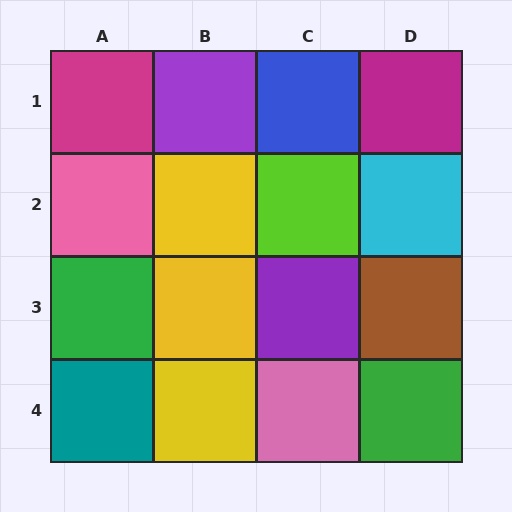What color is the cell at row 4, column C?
Pink.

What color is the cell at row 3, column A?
Green.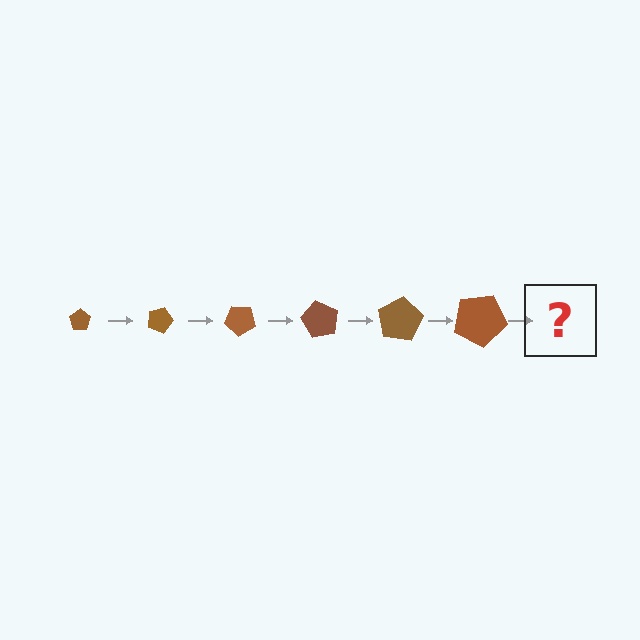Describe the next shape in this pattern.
It should be a pentagon, larger than the previous one and rotated 120 degrees from the start.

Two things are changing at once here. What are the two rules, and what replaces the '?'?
The two rules are that the pentagon grows larger each step and it rotates 20 degrees each step. The '?' should be a pentagon, larger than the previous one and rotated 120 degrees from the start.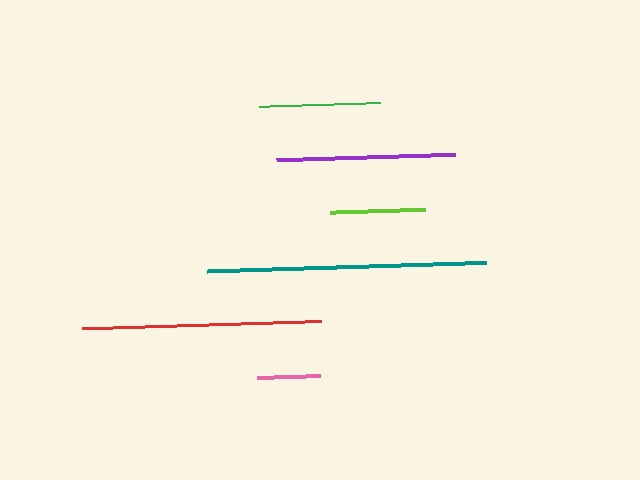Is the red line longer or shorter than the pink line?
The red line is longer than the pink line.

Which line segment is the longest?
The teal line is the longest at approximately 279 pixels.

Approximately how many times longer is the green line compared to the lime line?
The green line is approximately 1.3 times the length of the lime line.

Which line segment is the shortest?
The pink line is the shortest at approximately 63 pixels.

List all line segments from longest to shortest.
From longest to shortest: teal, red, purple, green, lime, pink.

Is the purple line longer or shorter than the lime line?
The purple line is longer than the lime line.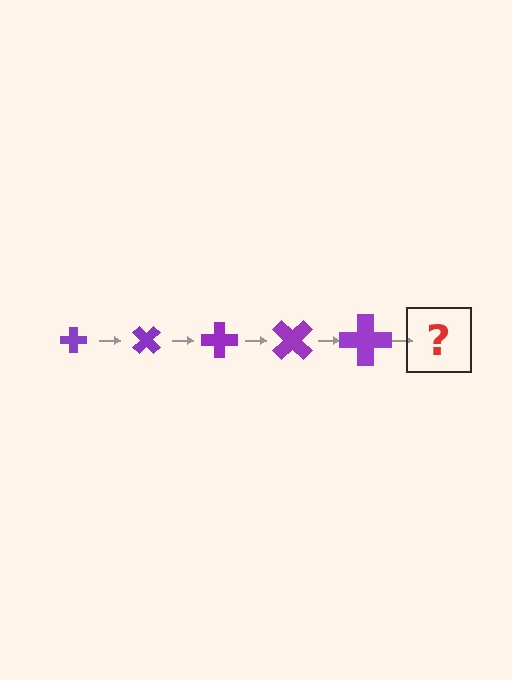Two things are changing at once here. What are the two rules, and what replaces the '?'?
The two rules are that the cross grows larger each step and it rotates 45 degrees each step. The '?' should be a cross, larger than the previous one and rotated 225 degrees from the start.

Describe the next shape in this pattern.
It should be a cross, larger than the previous one and rotated 225 degrees from the start.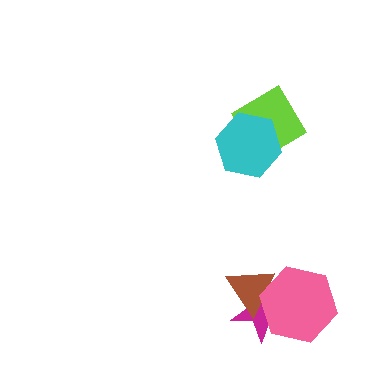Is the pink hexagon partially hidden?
No, no other shape covers it.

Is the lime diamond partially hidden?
Yes, it is partially covered by another shape.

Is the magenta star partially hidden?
Yes, it is partially covered by another shape.